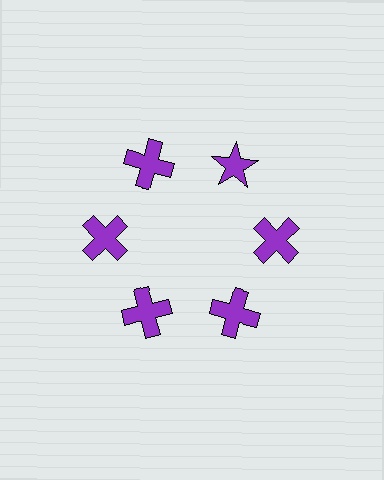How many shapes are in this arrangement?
There are 6 shapes arranged in a ring pattern.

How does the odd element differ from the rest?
It has a different shape: star instead of cross.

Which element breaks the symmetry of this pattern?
The purple star at roughly the 1 o'clock position breaks the symmetry. All other shapes are purple crosses.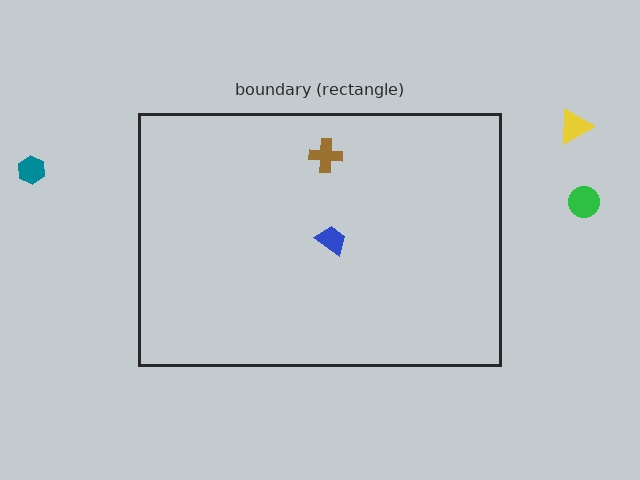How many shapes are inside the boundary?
2 inside, 3 outside.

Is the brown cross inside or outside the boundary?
Inside.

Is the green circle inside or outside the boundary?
Outside.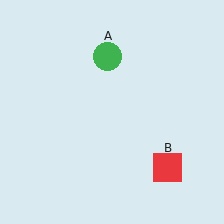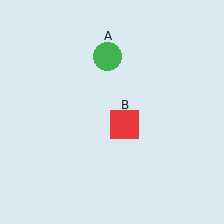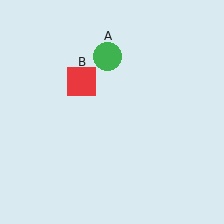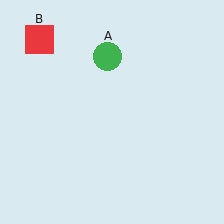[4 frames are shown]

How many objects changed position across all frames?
1 object changed position: red square (object B).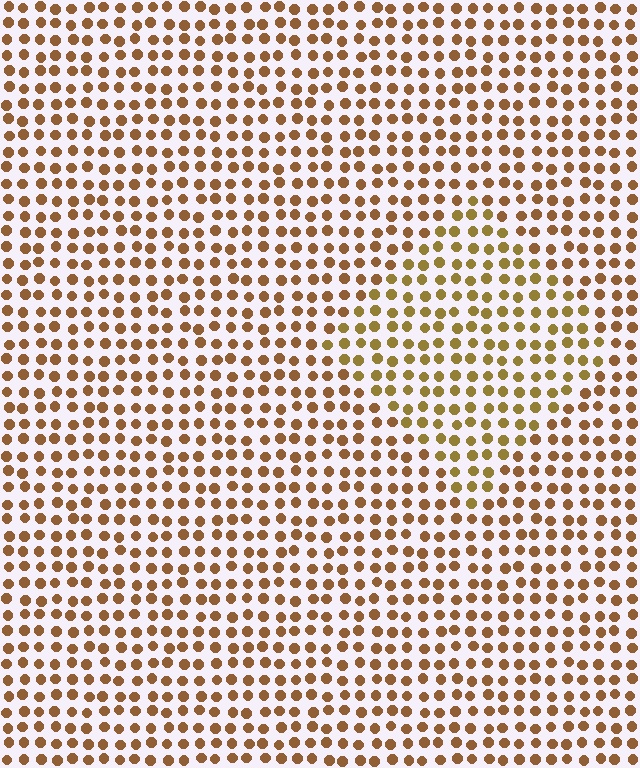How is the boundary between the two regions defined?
The boundary is defined purely by a slight shift in hue (about 22 degrees). Spacing, size, and orientation are identical on both sides.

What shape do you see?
I see a diamond.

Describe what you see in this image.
The image is filled with small brown elements in a uniform arrangement. A diamond-shaped region is visible where the elements are tinted to a slightly different hue, forming a subtle color boundary.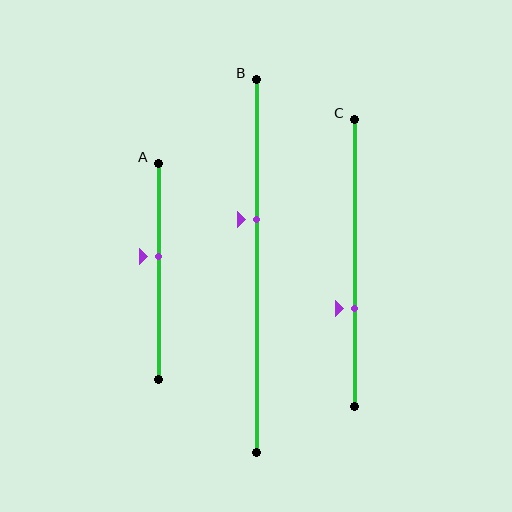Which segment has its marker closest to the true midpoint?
Segment A has its marker closest to the true midpoint.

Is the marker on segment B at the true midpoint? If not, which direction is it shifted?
No, the marker on segment B is shifted upward by about 12% of the segment length.